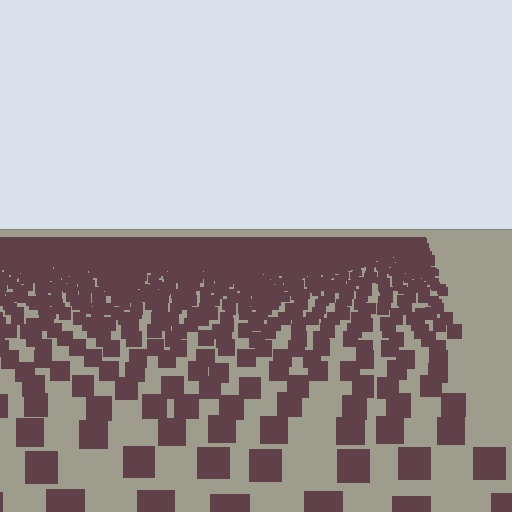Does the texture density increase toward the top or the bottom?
Density increases toward the top.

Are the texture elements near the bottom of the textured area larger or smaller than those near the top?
Larger. Near the bottom, elements are closer to the viewer and appear at a bigger on-screen size.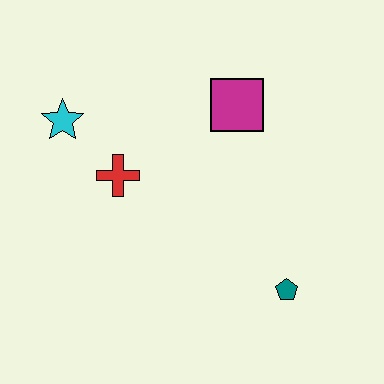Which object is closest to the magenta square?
The red cross is closest to the magenta square.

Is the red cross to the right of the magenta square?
No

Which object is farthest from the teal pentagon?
The cyan star is farthest from the teal pentagon.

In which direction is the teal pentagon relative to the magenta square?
The teal pentagon is below the magenta square.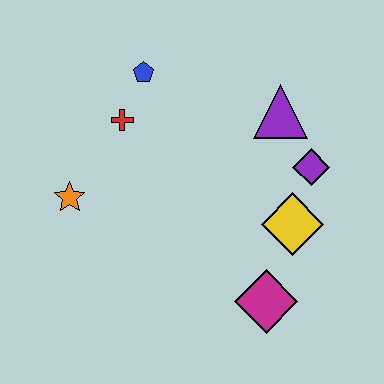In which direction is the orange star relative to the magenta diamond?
The orange star is to the left of the magenta diamond.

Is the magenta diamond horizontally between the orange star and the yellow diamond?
Yes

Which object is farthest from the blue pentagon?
The magenta diamond is farthest from the blue pentagon.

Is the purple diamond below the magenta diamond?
No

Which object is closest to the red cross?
The blue pentagon is closest to the red cross.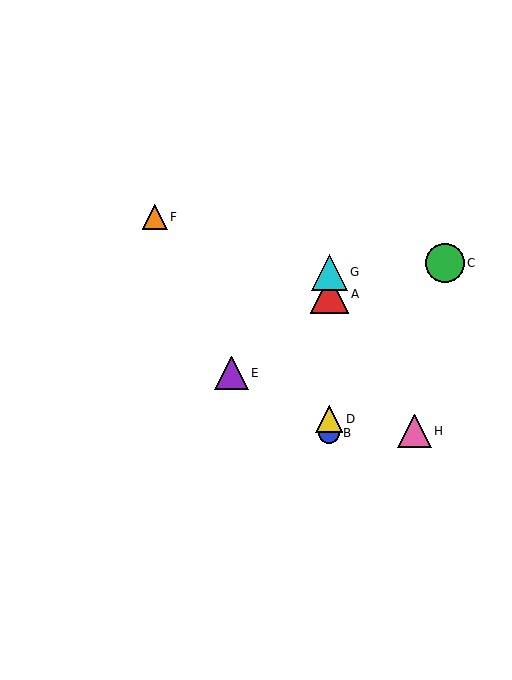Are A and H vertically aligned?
No, A is at x≈329 and H is at x≈415.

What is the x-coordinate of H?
Object H is at x≈415.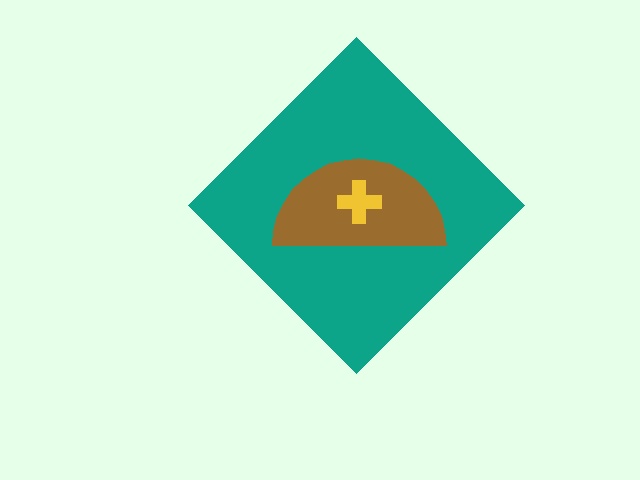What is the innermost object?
The yellow cross.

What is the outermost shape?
The teal diamond.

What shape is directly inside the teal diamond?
The brown semicircle.